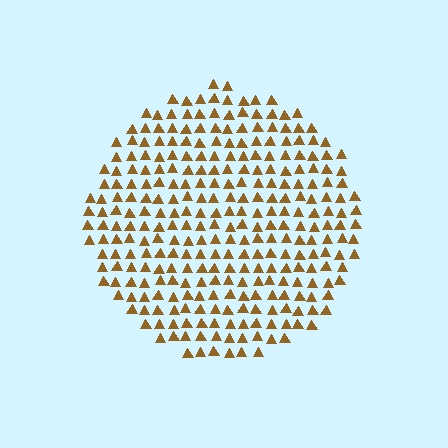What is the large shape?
The large shape is a circle.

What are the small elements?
The small elements are triangles.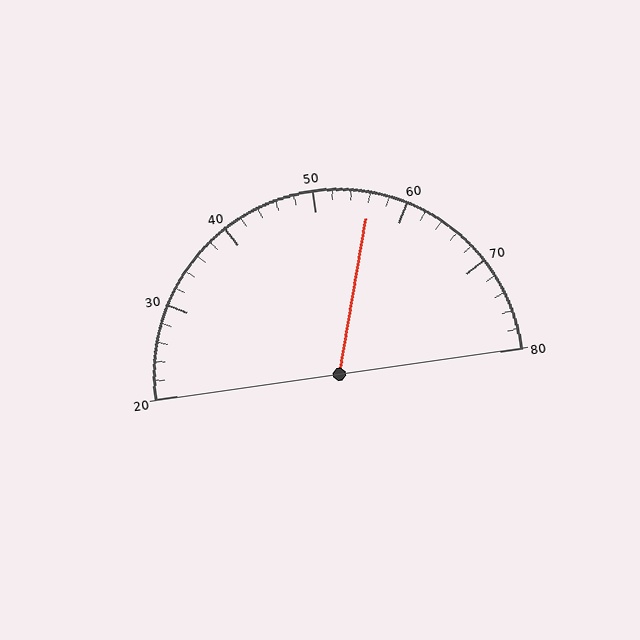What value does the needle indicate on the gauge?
The needle indicates approximately 56.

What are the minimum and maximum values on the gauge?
The gauge ranges from 20 to 80.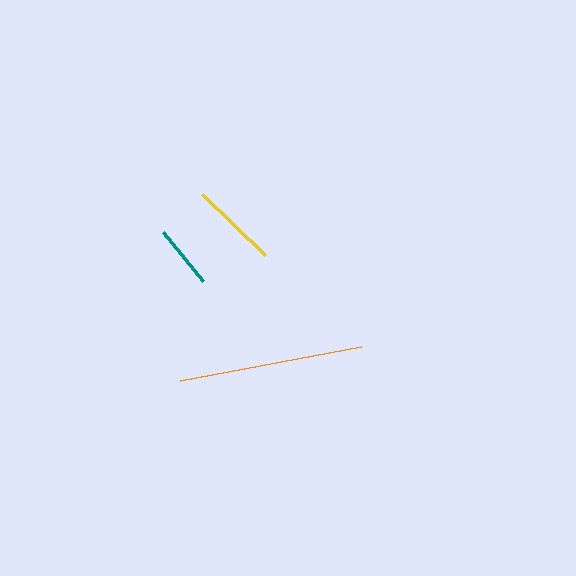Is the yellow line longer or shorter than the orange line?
The orange line is longer than the yellow line.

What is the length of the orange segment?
The orange segment is approximately 184 pixels long.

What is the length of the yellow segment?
The yellow segment is approximately 88 pixels long.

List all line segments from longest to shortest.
From longest to shortest: orange, yellow, teal.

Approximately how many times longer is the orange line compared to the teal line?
The orange line is approximately 2.9 times the length of the teal line.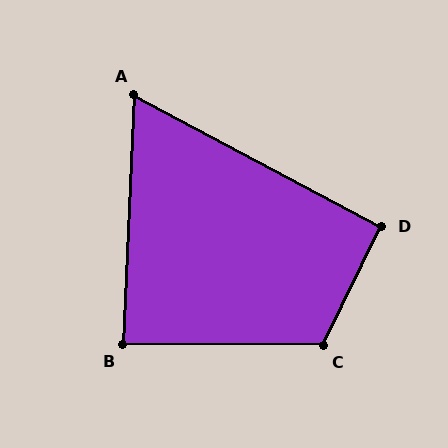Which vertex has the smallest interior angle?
A, at approximately 64 degrees.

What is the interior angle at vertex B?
Approximately 88 degrees (approximately right).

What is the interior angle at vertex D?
Approximately 92 degrees (approximately right).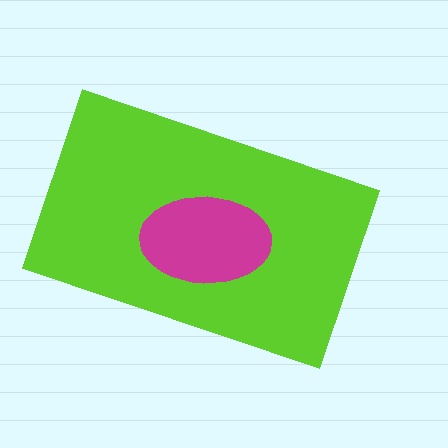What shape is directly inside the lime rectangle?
The magenta ellipse.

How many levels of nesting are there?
2.